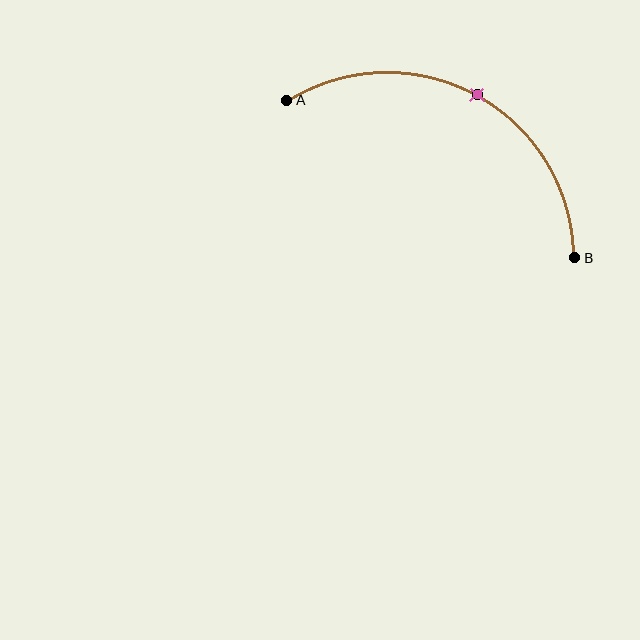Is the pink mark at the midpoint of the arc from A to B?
Yes. The pink mark lies on the arc at equal arc-length from both A and B — it is the arc midpoint.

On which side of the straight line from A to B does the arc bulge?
The arc bulges above the straight line connecting A and B.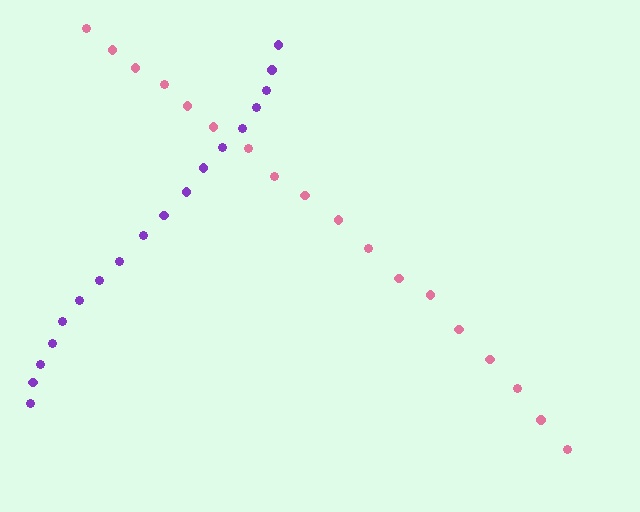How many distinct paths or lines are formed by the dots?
There are 2 distinct paths.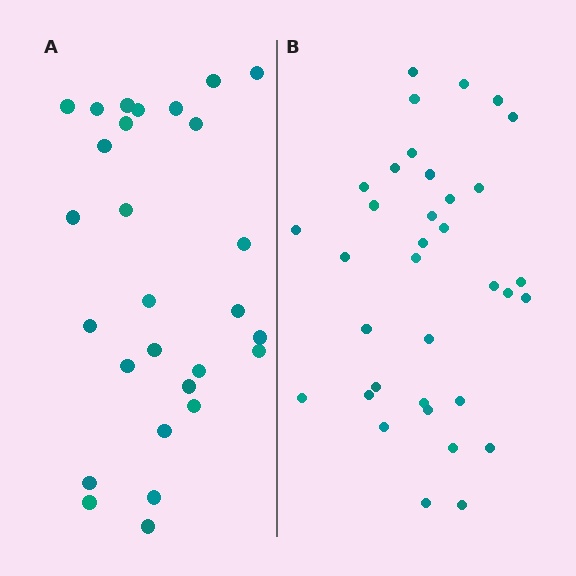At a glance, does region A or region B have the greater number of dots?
Region B (the right region) has more dots.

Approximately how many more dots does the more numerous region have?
Region B has roughly 8 or so more dots than region A.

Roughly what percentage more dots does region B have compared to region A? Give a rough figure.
About 25% more.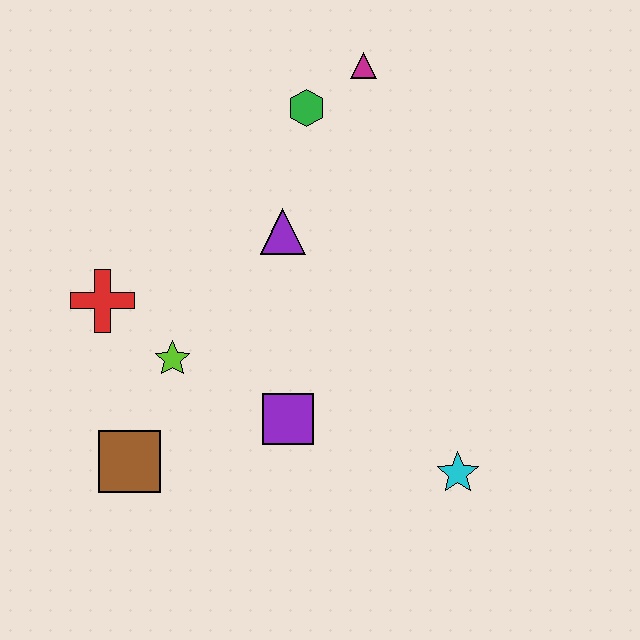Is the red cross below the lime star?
No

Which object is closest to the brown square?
The lime star is closest to the brown square.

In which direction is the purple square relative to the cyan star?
The purple square is to the left of the cyan star.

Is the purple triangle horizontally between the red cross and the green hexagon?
Yes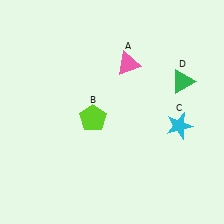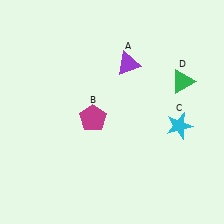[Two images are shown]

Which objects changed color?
A changed from pink to purple. B changed from lime to magenta.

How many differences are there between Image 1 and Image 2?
There are 2 differences between the two images.